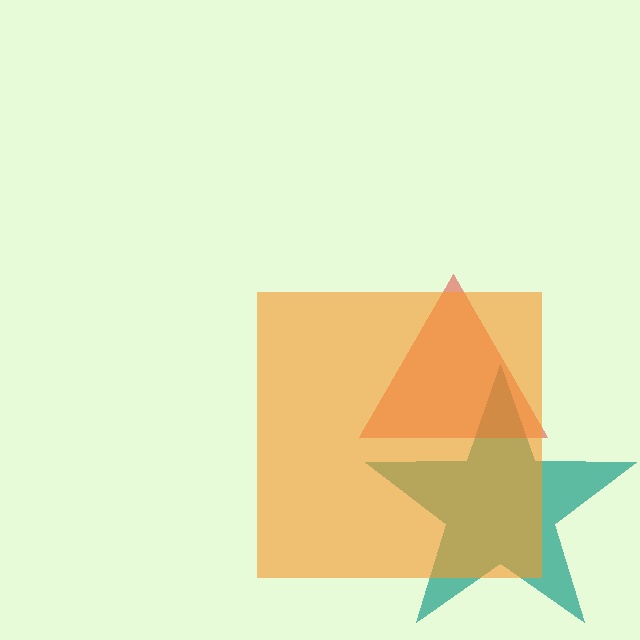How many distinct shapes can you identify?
There are 3 distinct shapes: a teal star, a red triangle, an orange square.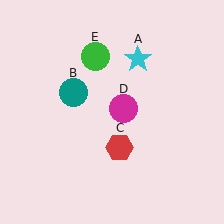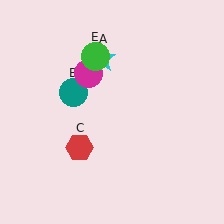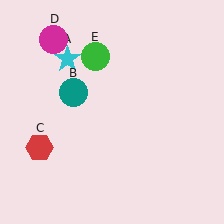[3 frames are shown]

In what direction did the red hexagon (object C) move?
The red hexagon (object C) moved left.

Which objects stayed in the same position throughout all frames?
Teal circle (object B) and green circle (object E) remained stationary.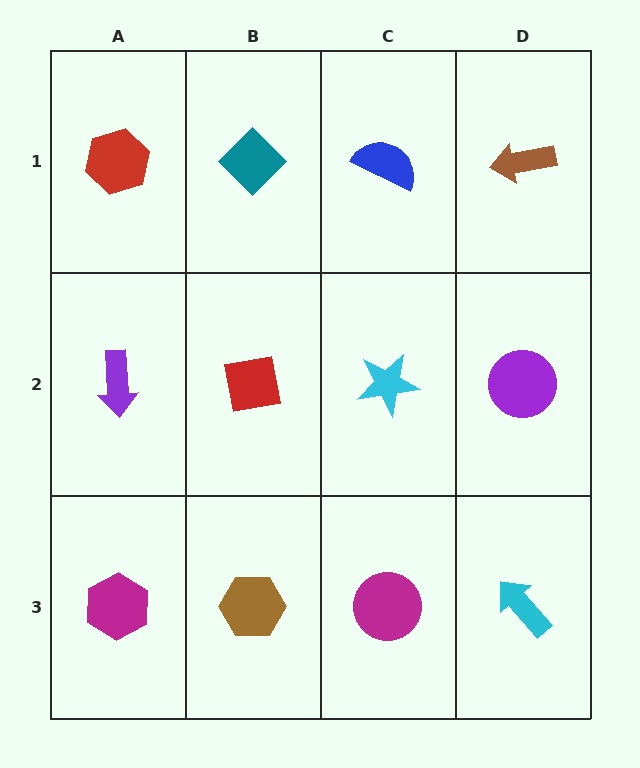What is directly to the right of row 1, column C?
A brown arrow.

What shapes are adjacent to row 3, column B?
A red square (row 2, column B), a magenta hexagon (row 3, column A), a magenta circle (row 3, column C).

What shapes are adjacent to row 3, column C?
A cyan star (row 2, column C), a brown hexagon (row 3, column B), a cyan arrow (row 3, column D).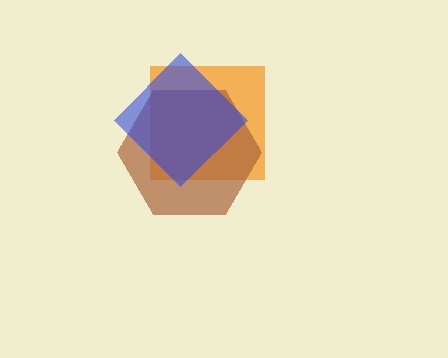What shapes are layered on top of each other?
The layered shapes are: an orange square, a brown hexagon, a blue diamond.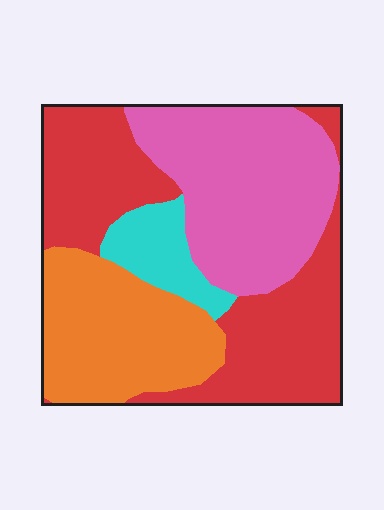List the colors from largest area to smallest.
From largest to smallest: red, pink, orange, cyan.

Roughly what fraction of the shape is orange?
Orange takes up about one quarter (1/4) of the shape.